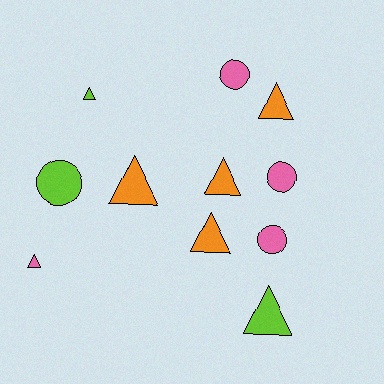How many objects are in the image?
There are 11 objects.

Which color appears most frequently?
Pink, with 4 objects.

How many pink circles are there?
There are 3 pink circles.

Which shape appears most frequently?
Triangle, with 7 objects.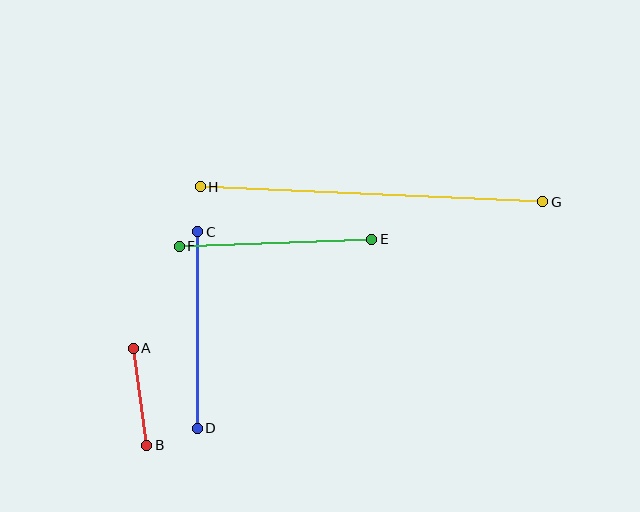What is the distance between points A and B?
The distance is approximately 98 pixels.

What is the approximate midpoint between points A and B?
The midpoint is at approximately (140, 397) pixels.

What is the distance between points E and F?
The distance is approximately 192 pixels.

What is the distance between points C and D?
The distance is approximately 196 pixels.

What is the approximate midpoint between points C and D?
The midpoint is at approximately (198, 330) pixels.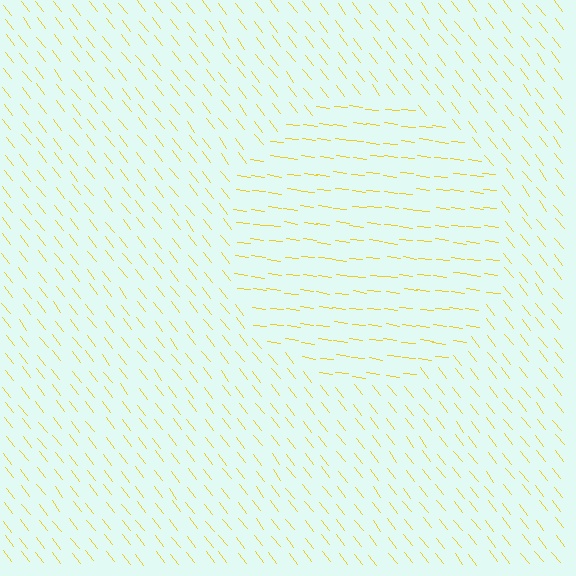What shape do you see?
I see a circle.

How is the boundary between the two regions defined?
The boundary is defined purely by a change in line orientation (approximately 45 degrees difference). All lines are the same color and thickness.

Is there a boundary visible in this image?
Yes, there is a texture boundary formed by a change in line orientation.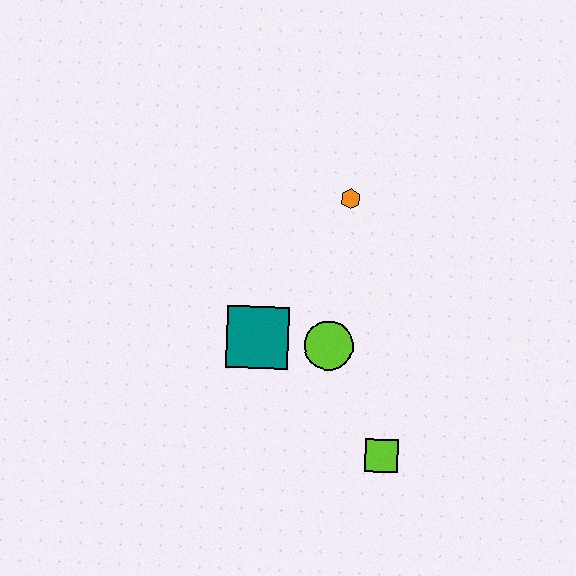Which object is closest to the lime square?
The lime circle is closest to the lime square.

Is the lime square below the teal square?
Yes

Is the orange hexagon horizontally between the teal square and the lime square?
Yes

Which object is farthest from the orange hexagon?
The lime square is farthest from the orange hexagon.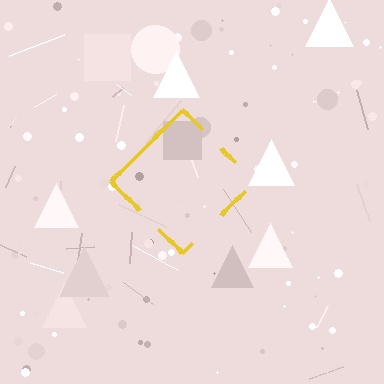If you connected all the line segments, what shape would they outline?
They would outline a diamond.